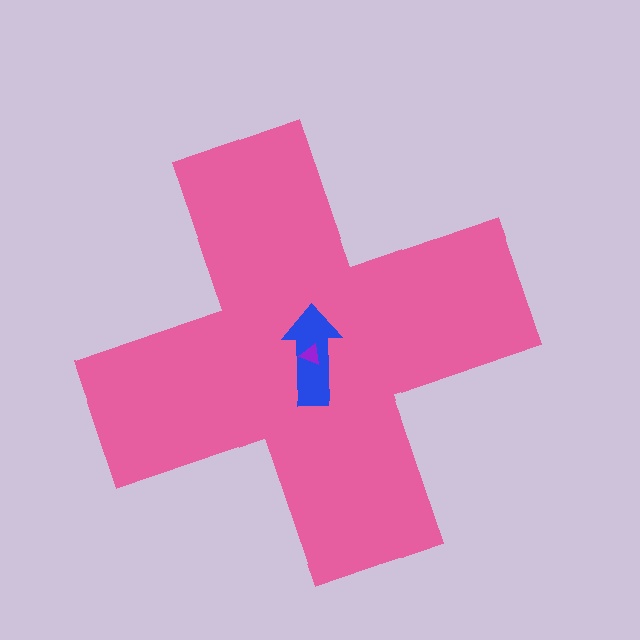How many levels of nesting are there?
3.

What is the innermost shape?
The purple triangle.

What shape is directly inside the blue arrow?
The purple triangle.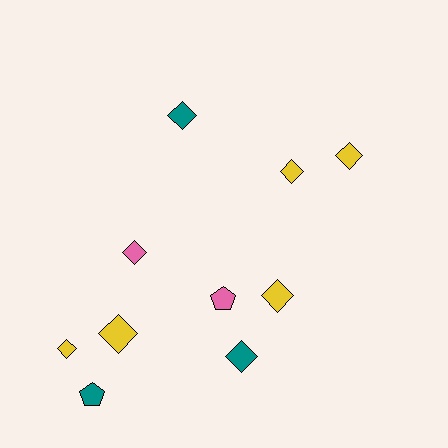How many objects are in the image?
There are 10 objects.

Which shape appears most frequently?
Diamond, with 8 objects.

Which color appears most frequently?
Yellow, with 5 objects.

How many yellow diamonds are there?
There are 5 yellow diamonds.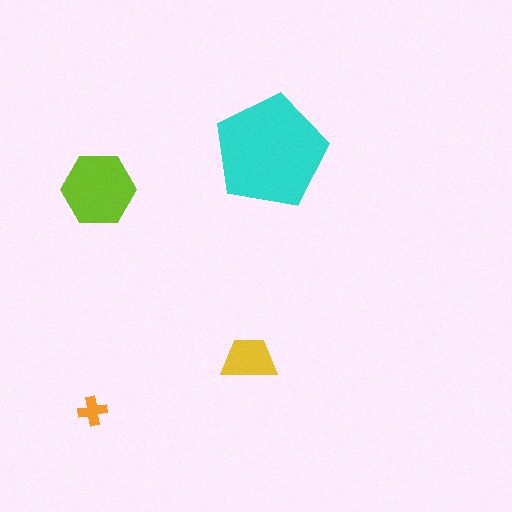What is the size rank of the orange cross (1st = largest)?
4th.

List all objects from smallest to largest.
The orange cross, the yellow trapezoid, the lime hexagon, the cyan pentagon.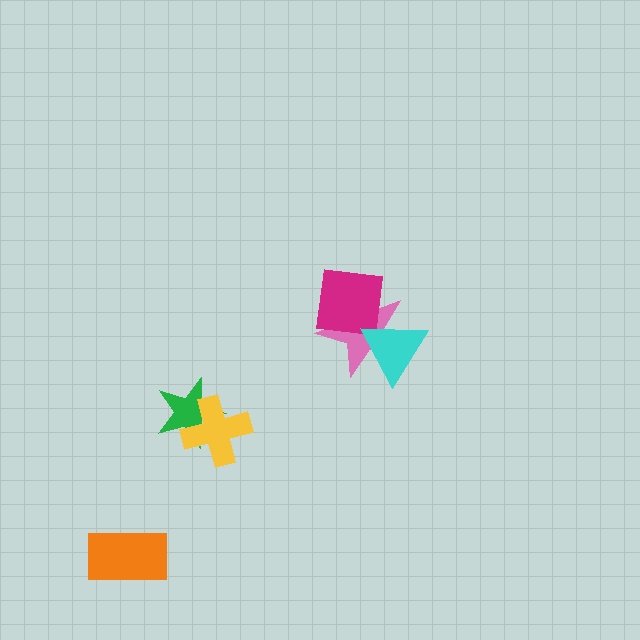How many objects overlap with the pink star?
2 objects overlap with the pink star.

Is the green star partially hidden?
Yes, it is partially covered by another shape.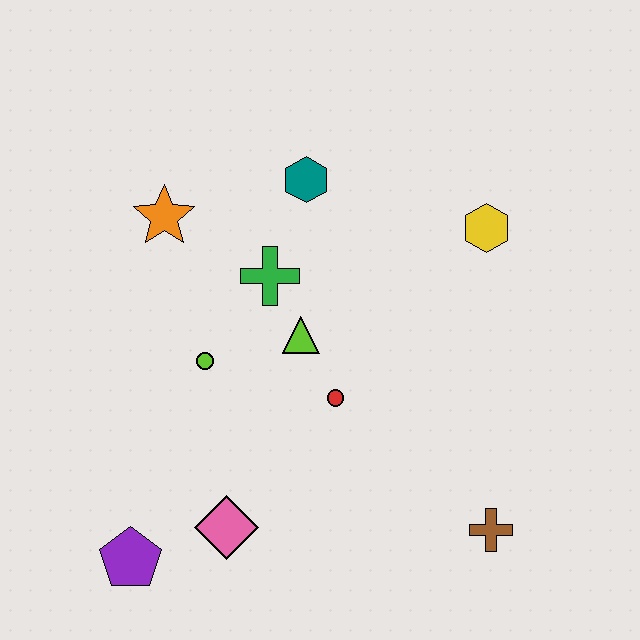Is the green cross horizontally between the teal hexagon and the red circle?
No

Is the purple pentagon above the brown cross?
No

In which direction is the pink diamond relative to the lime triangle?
The pink diamond is below the lime triangle.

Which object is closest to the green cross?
The lime triangle is closest to the green cross.